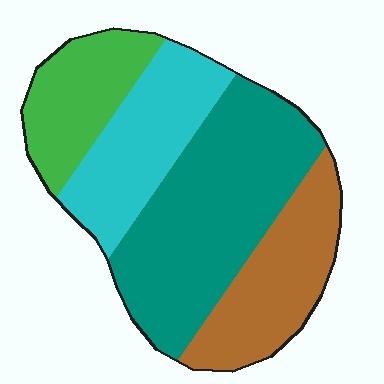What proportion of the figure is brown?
Brown covers about 20% of the figure.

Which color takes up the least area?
Green, at roughly 15%.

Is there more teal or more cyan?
Teal.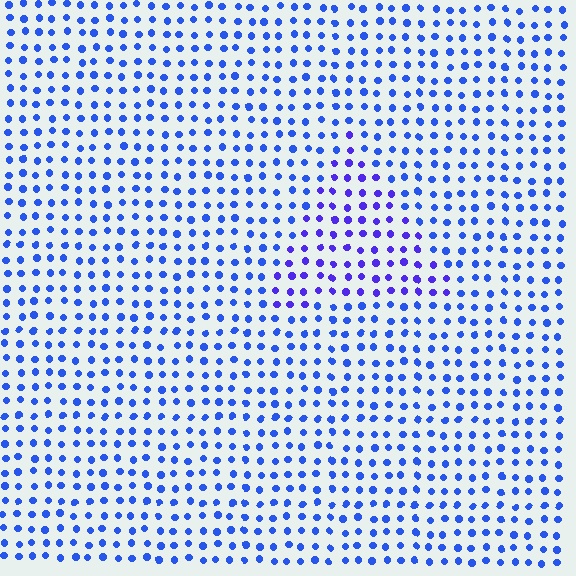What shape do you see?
I see a triangle.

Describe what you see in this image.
The image is filled with small blue elements in a uniform arrangement. A triangle-shaped region is visible where the elements are tinted to a slightly different hue, forming a subtle color boundary.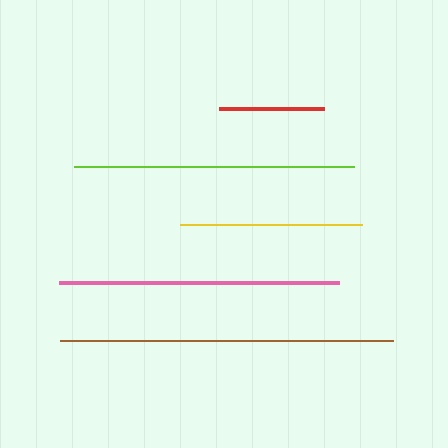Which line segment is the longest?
The brown line is the longest at approximately 333 pixels.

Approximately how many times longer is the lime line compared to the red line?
The lime line is approximately 2.7 times the length of the red line.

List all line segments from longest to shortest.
From longest to shortest: brown, lime, pink, yellow, red.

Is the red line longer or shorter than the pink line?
The pink line is longer than the red line.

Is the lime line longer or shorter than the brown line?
The brown line is longer than the lime line.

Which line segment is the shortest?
The red line is the shortest at approximately 105 pixels.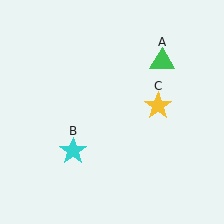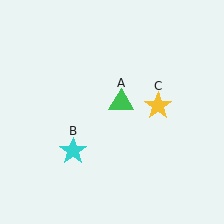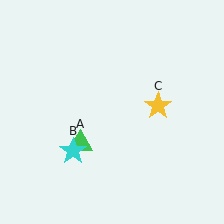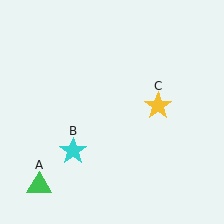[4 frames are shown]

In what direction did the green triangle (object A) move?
The green triangle (object A) moved down and to the left.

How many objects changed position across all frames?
1 object changed position: green triangle (object A).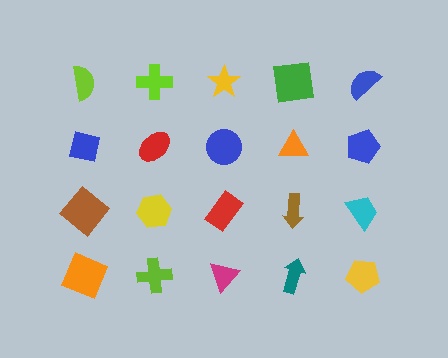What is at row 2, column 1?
A blue square.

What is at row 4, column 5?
A yellow pentagon.